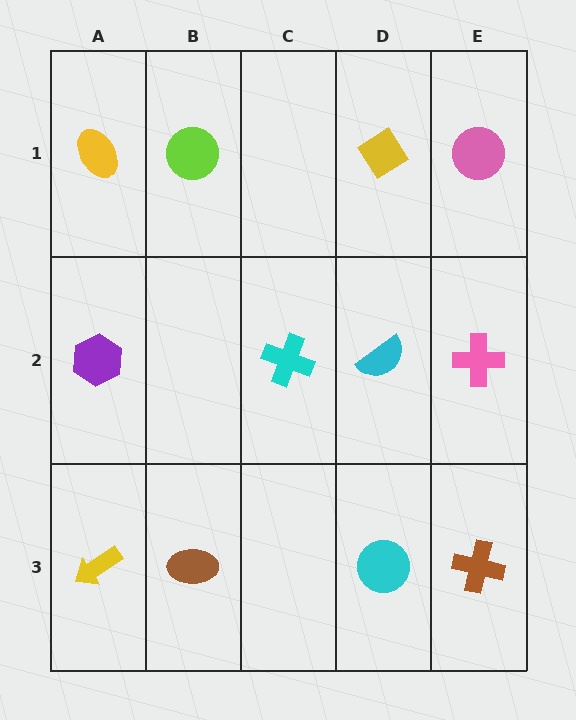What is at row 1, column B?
A lime circle.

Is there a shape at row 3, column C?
No, that cell is empty.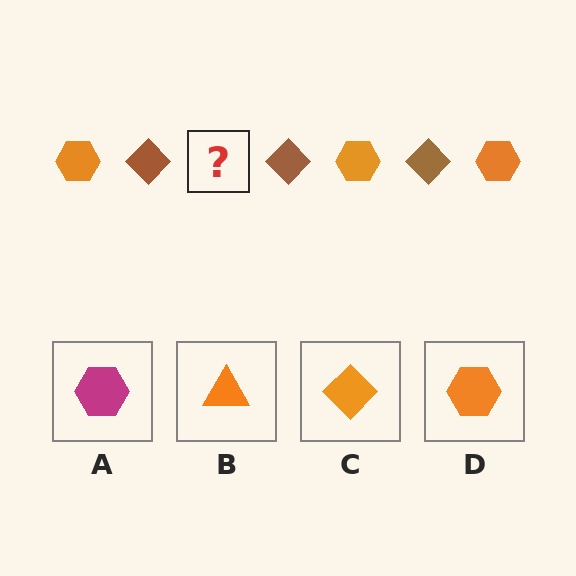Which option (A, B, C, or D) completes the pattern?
D.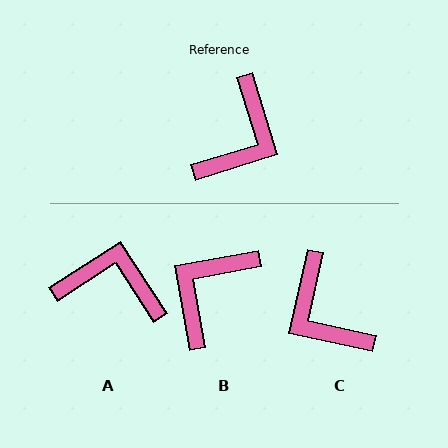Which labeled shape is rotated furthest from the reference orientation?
B, about 173 degrees away.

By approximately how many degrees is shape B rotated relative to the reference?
Approximately 173 degrees counter-clockwise.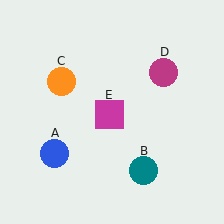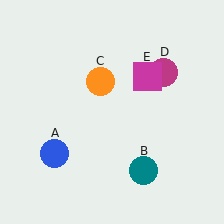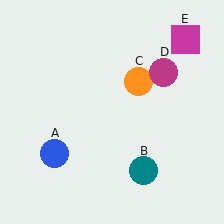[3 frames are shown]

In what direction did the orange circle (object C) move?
The orange circle (object C) moved right.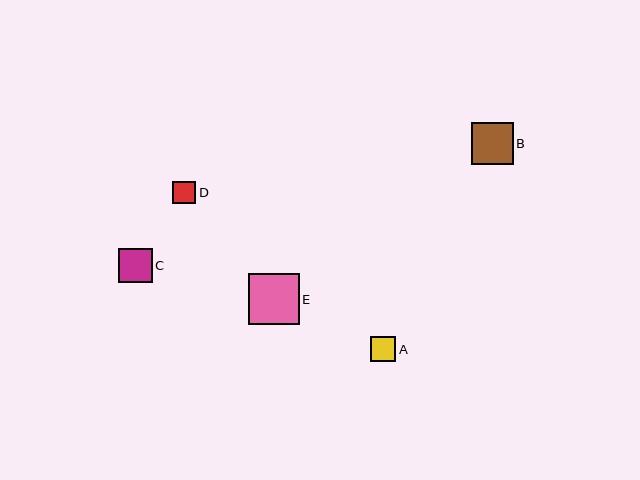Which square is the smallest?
Square D is the smallest with a size of approximately 23 pixels.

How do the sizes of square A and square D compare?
Square A and square D are approximately the same size.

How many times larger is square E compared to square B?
Square E is approximately 1.2 times the size of square B.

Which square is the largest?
Square E is the largest with a size of approximately 51 pixels.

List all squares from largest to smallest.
From largest to smallest: E, B, C, A, D.